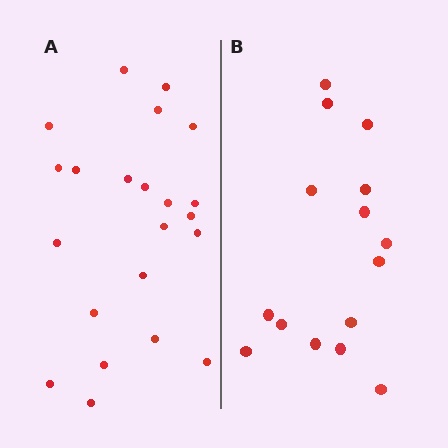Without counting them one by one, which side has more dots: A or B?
Region A (the left region) has more dots.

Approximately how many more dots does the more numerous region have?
Region A has roughly 8 or so more dots than region B.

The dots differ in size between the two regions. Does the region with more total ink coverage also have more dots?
No. Region B has more total ink coverage because its dots are larger, but region A actually contains more individual dots. Total area can be misleading — the number of items is what matters here.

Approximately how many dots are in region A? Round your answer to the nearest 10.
About 20 dots. (The exact count is 22, which rounds to 20.)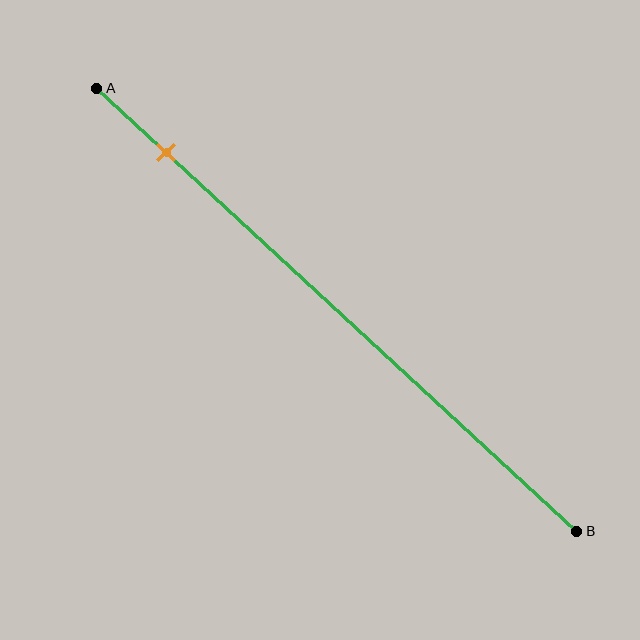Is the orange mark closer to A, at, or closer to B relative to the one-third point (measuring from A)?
The orange mark is closer to point A than the one-third point of segment AB.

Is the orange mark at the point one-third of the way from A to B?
No, the mark is at about 15% from A, not at the 33% one-third point.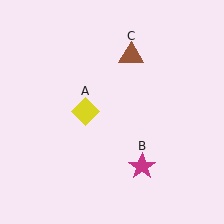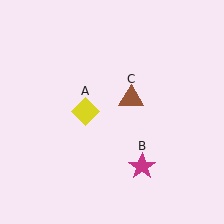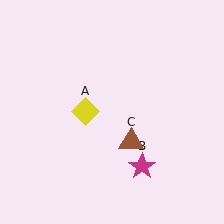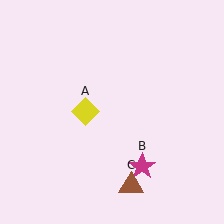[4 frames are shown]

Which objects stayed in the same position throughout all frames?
Yellow diamond (object A) and magenta star (object B) remained stationary.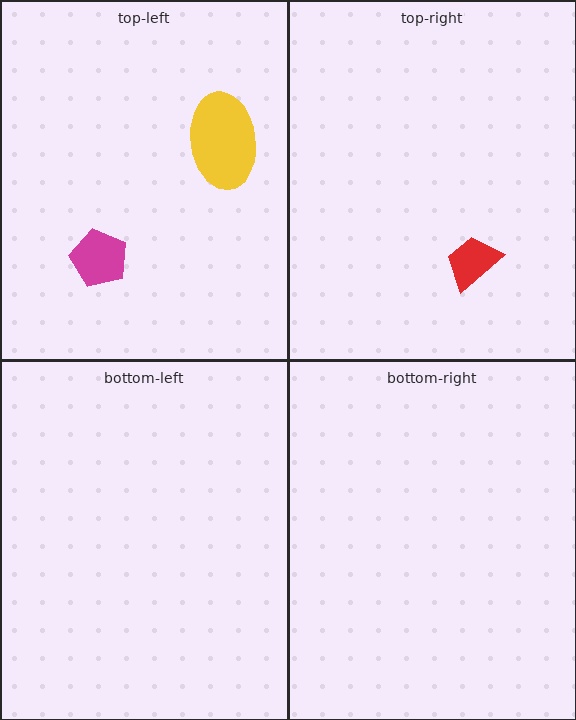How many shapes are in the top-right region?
1.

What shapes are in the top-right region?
The red trapezoid.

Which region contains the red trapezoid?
The top-right region.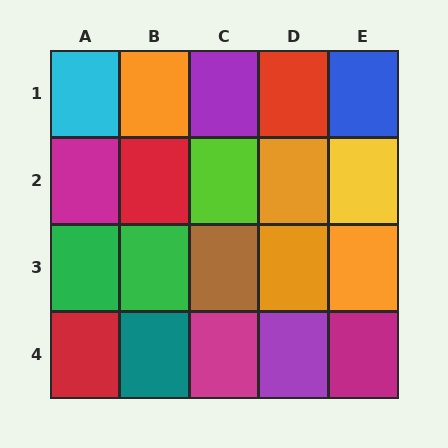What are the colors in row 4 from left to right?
Red, teal, magenta, purple, magenta.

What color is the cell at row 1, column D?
Red.